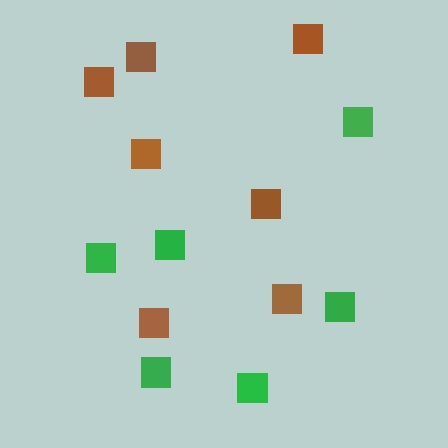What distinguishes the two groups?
There are 2 groups: one group of green squares (6) and one group of brown squares (7).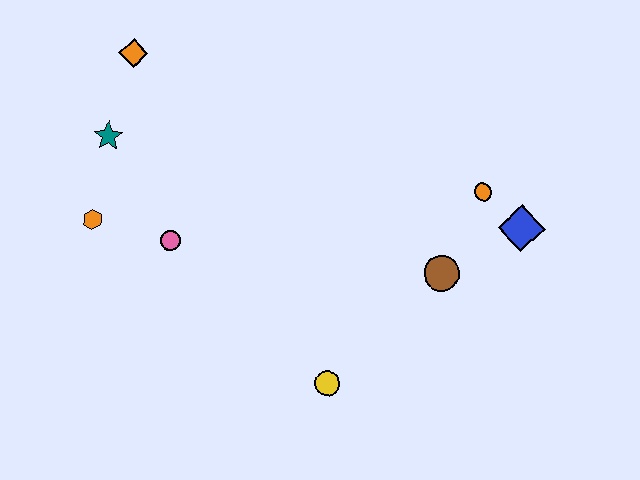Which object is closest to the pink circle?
The orange hexagon is closest to the pink circle.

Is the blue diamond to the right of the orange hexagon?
Yes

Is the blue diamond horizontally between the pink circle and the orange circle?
No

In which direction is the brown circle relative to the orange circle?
The brown circle is below the orange circle.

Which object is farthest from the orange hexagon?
The blue diamond is farthest from the orange hexagon.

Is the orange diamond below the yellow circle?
No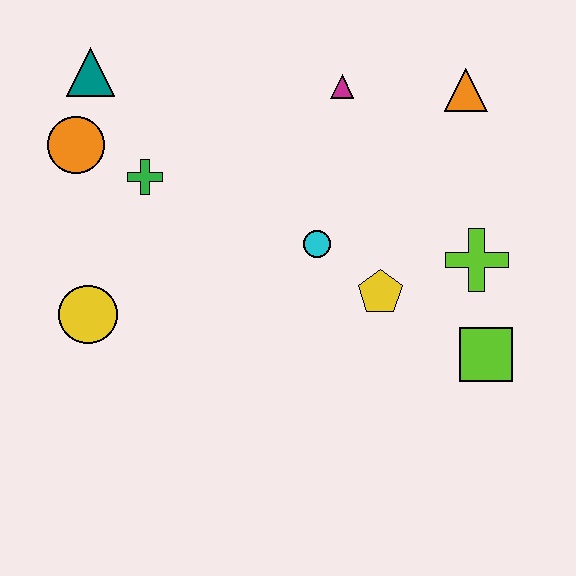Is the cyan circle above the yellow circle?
Yes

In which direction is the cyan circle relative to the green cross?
The cyan circle is to the right of the green cross.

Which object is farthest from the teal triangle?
The lime square is farthest from the teal triangle.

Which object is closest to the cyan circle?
The yellow pentagon is closest to the cyan circle.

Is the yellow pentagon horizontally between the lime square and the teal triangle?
Yes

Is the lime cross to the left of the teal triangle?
No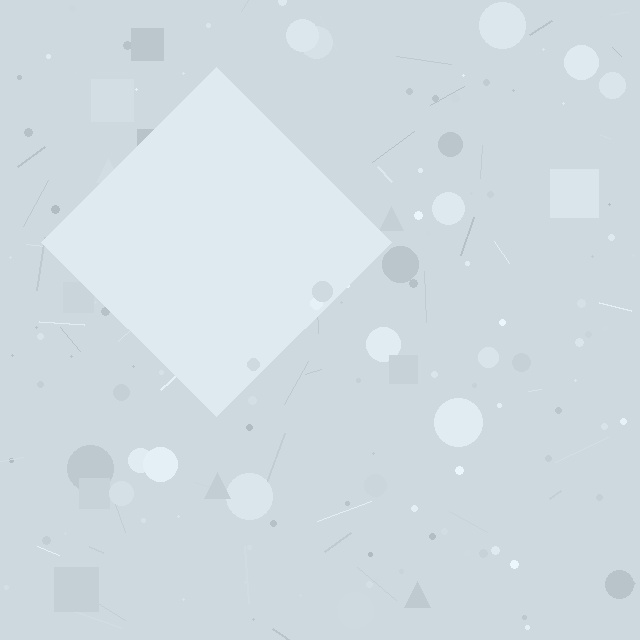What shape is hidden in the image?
A diamond is hidden in the image.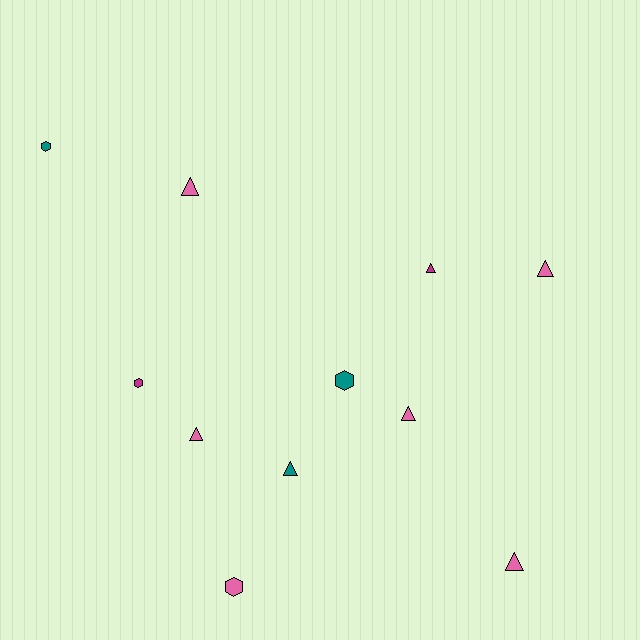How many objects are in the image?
There are 11 objects.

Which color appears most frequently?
Pink, with 6 objects.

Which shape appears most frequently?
Triangle, with 7 objects.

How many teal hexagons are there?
There are 2 teal hexagons.